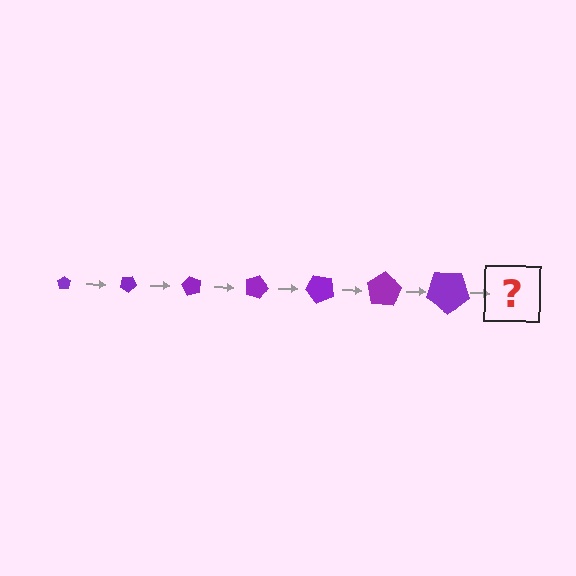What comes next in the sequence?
The next element should be a pentagon, larger than the previous one and rotated 210 degrees from the start.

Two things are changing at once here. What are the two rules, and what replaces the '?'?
The two rules are that the pentagon grows larger each step and it rotates 30 degrees each step. The '?' should be a pentagon, larger than the previous one and rotated 210 degrees from the start.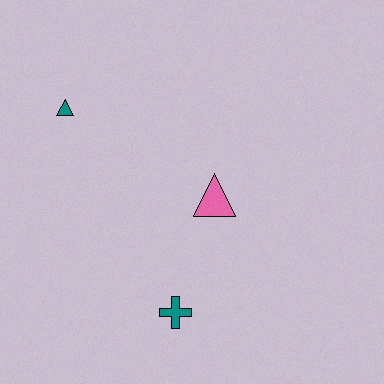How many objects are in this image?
There are 3 objects.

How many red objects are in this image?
There are no red objects.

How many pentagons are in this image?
There are no pentagons.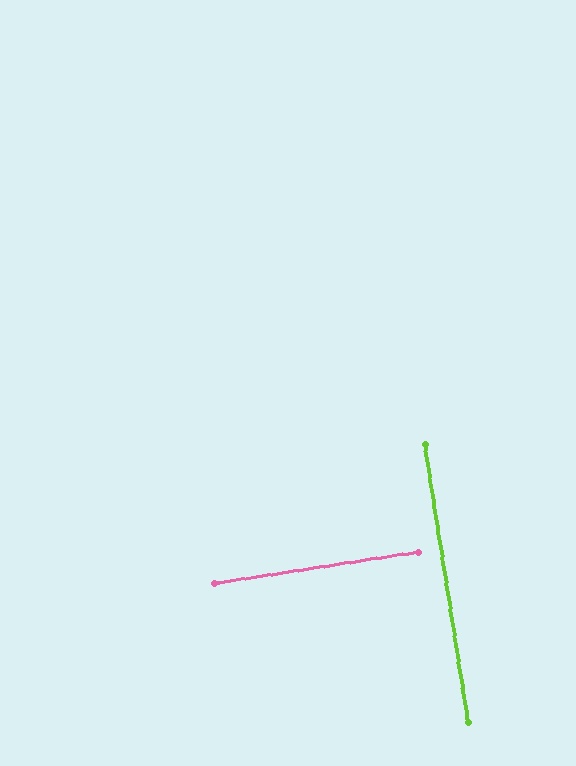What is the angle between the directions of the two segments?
Approximately 90 degrees.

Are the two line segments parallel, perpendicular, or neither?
Perpendicular — they meet at approximately 90°.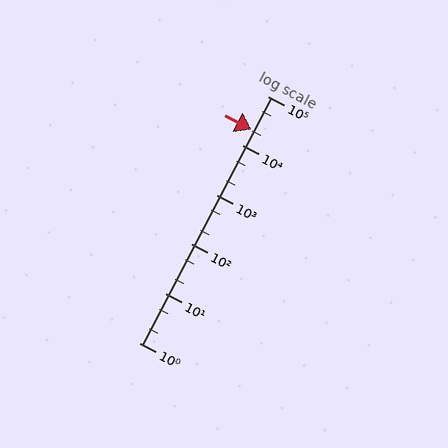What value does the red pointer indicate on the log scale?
The pointer indicates approximately 21000.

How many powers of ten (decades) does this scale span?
The scale spans 5 decades, from 1 to 100000.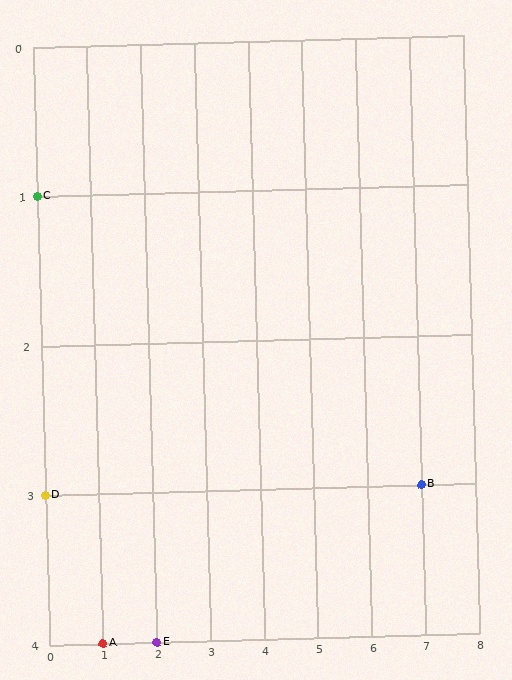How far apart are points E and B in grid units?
Points E and B are 5 columns and 1 row apart (about 5.1 grid units diagonally).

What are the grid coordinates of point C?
Point C is at grid coordinates (0, 1).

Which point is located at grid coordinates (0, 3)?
Point D is at (0, 3).